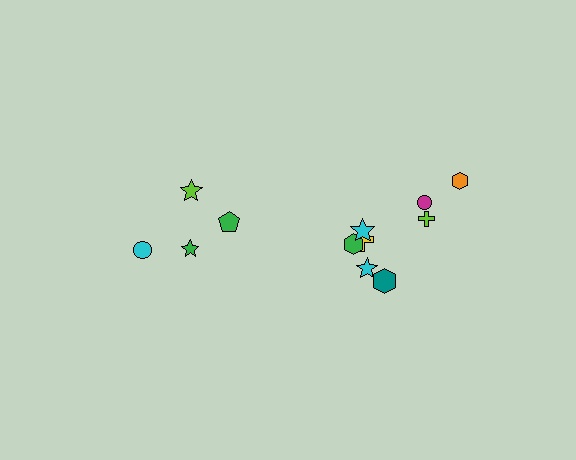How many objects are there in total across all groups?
There are 12 objects.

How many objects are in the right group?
There are 8 objects.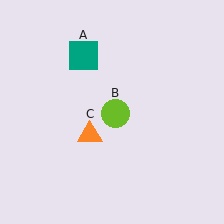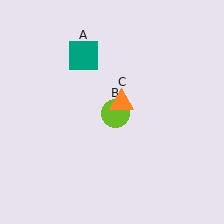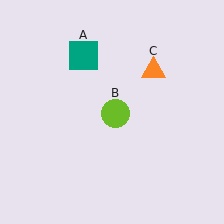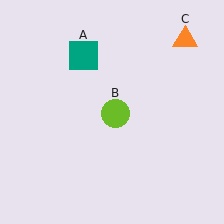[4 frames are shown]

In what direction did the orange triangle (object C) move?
The orange triangle (object C) moved up and to the right.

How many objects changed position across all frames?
1 object changed position: orange triangle (object C).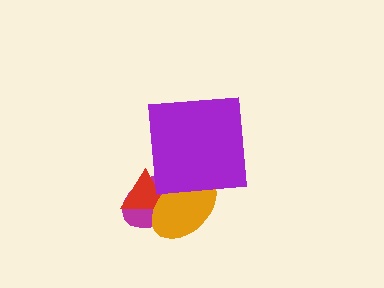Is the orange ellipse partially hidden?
Yes, it is partially covered by another shape.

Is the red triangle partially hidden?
Yes, it is partially covered by another shape.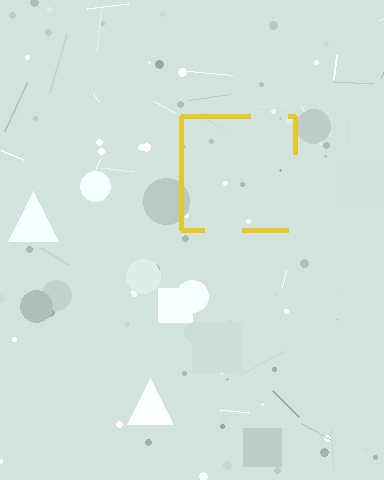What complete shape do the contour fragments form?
The contour fragments form a square.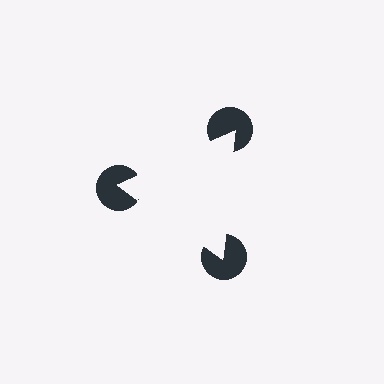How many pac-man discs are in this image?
There are 3 — one at each vertex of the illusory triangle.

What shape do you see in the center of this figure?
An illusory triangle — its edges are inferred from the aligned wedge cuts in the pac-man discs, not physically drawn.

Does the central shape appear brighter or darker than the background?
It typically appears slightly brighter than the background, even though no actual brightness change is drawn.